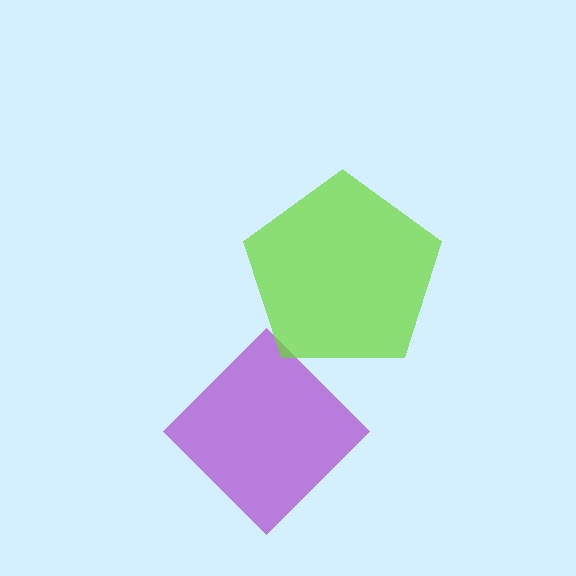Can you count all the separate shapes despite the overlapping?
Yes, there are 2 separate shapes.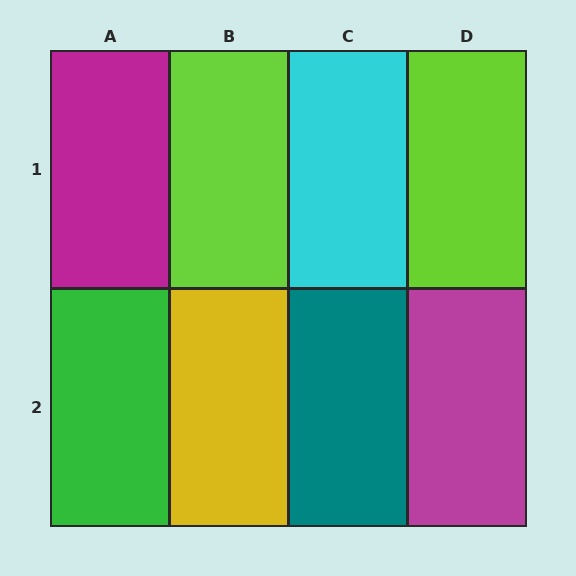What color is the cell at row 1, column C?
Cyan.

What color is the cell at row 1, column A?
Magenta.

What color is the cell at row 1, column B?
Lime.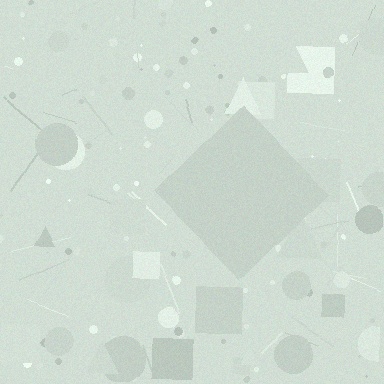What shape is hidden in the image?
A diamond is hidden in the image.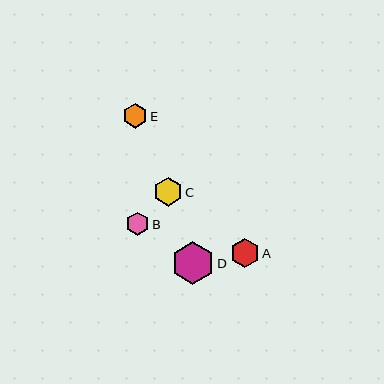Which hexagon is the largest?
Hexagon D is the largest with a size of approximately 43 pixels.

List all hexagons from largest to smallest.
From largest to smallest: D, A, C, E, B.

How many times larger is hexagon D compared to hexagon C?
Hexagon D is approximately 1.5 times the size of hexagon C.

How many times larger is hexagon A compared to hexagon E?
Hexagon A is approximately 1.2 times the size of hexagon E.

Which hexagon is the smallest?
Hexagon B is the smallest with a size of approximately 23 pixels.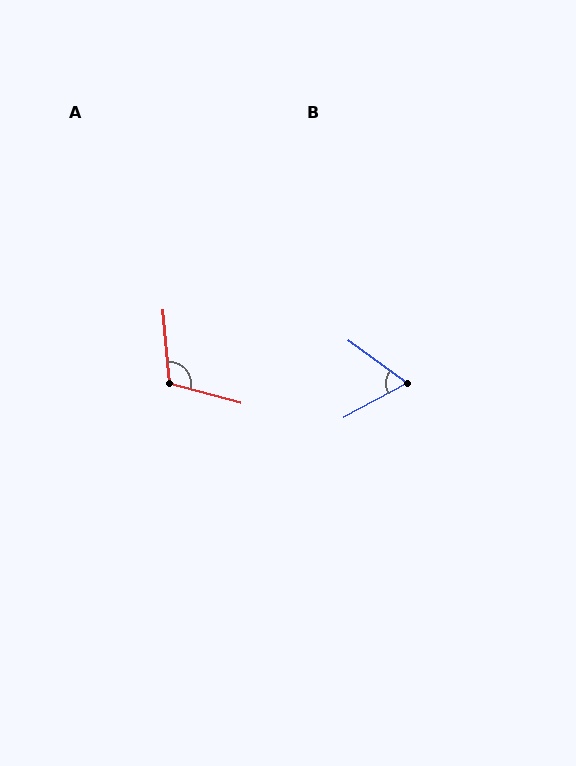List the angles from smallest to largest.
B (65°), A (111°).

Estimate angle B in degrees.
Approximately 65 degrees.